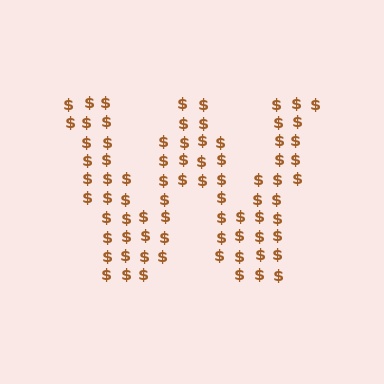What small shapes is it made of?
It is made of small dollar signs.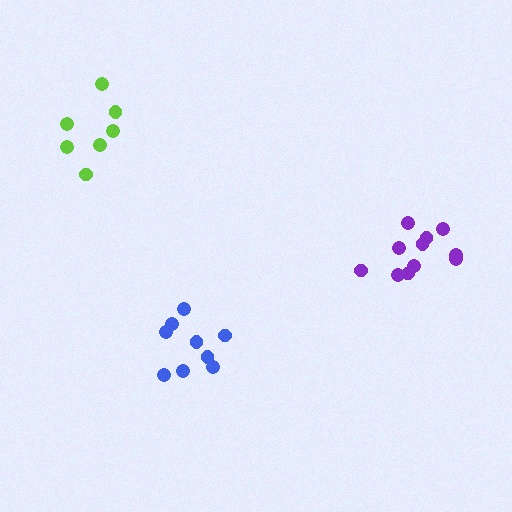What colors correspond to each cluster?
The clusters are colored: purple, blue, lime.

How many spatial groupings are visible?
There are 3 spatial groupings.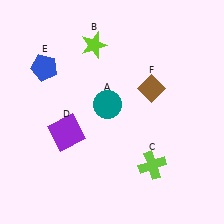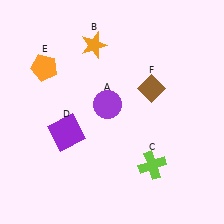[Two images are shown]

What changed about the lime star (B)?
In Image 1, B is lime. In Image 2, it changed to orange.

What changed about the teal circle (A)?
In Image 1, A is teal. In Image 2, it changed to purple.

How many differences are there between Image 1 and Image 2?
There are 3 differences between the two images.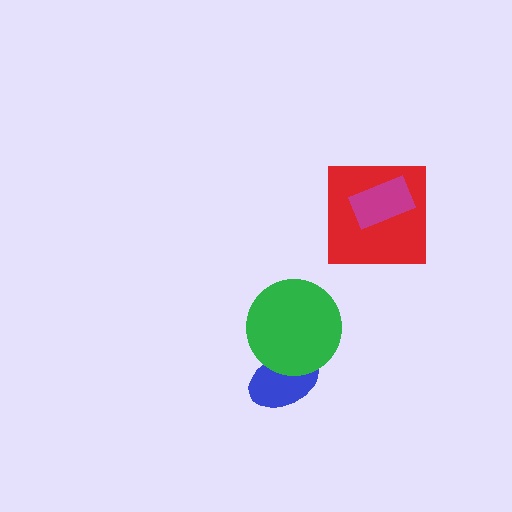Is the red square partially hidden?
Yes, it is partially covered by another shape.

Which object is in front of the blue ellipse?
The green circle is in front of the blue ellipse.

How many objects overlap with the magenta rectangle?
1 object overlaps with the magenta rectangle.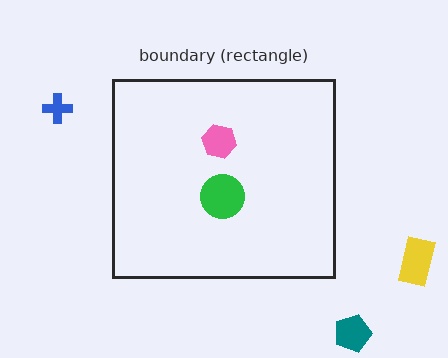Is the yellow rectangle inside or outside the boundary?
Outside.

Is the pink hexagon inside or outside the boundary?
Inside.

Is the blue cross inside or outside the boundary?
Outside.